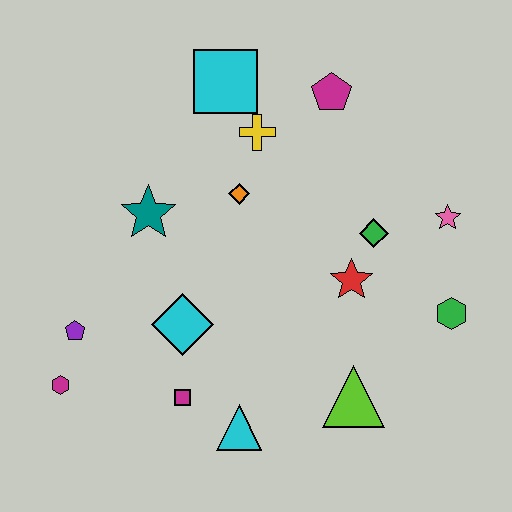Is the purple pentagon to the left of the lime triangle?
Yes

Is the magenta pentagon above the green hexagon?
Yes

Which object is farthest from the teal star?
The green hexagon is farthest from the teal star.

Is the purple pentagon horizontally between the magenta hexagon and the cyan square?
Yes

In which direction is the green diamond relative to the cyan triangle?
The green diamond is above the cyan triangle.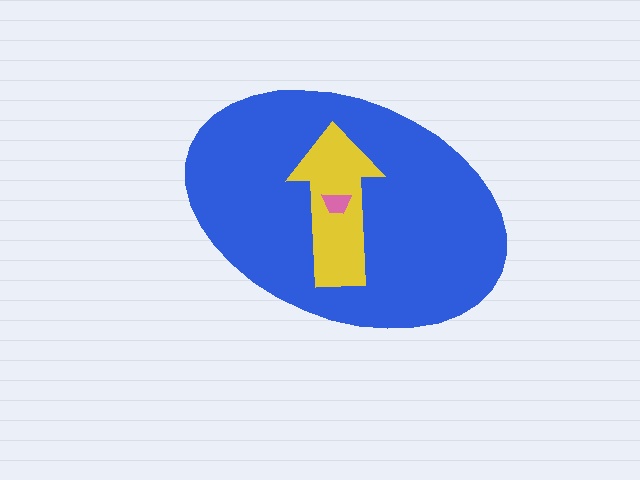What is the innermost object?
The pink trapezoid.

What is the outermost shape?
The blue ellipse.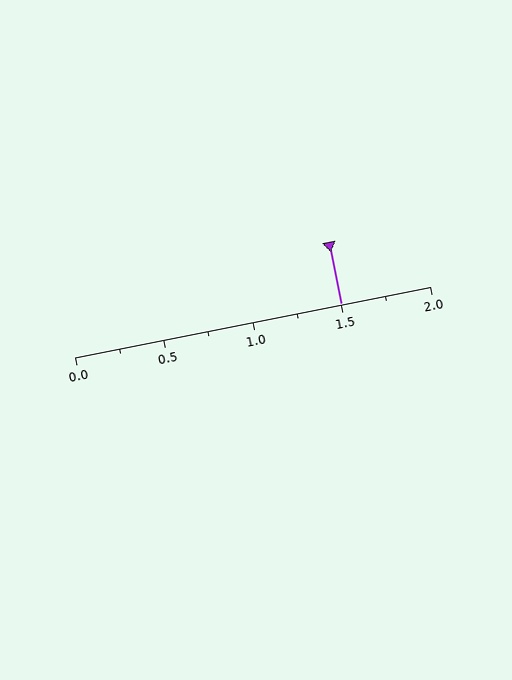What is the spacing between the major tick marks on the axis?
The major ticks are spaced 0.5 apart.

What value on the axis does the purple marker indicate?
The marker indicates approximately 1.5.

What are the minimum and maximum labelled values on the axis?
The axis runs from 0.0 to 2.0.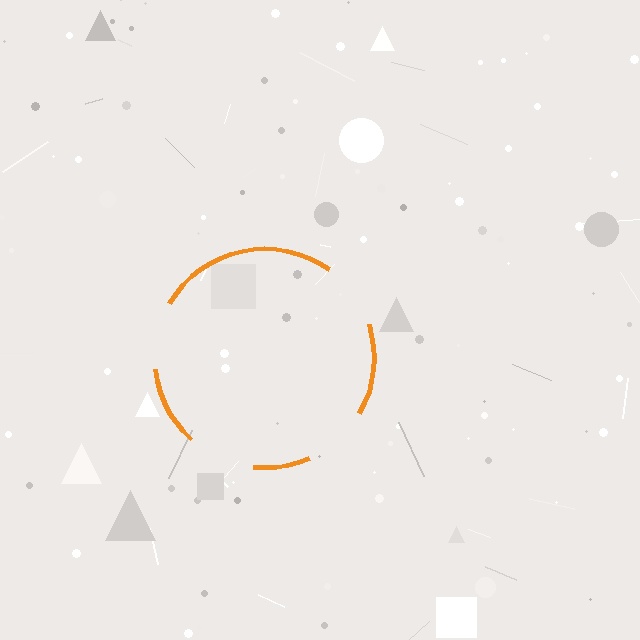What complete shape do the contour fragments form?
The contour fragments form a circle.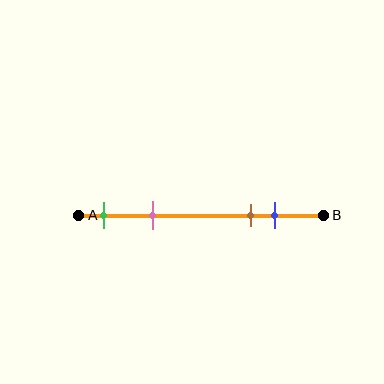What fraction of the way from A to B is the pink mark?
The pink mark is approximately 30% (0.3) of the way from A to B.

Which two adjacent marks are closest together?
The brown and blue marks are the closest adjacent pair.